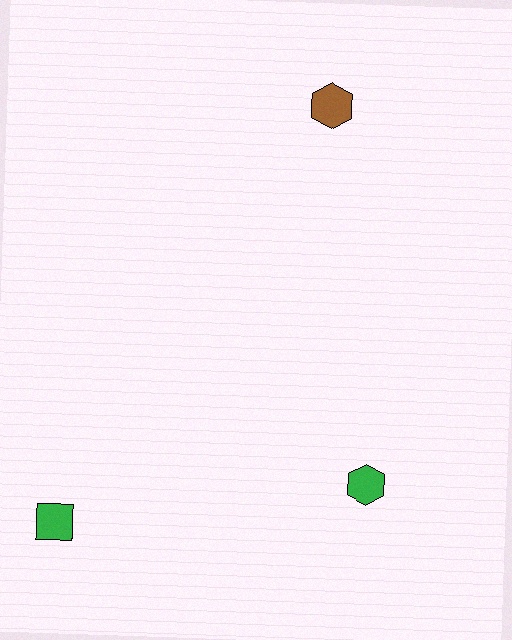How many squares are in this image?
There is 1 square.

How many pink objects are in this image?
There are no pink objects.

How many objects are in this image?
There are 3 objects.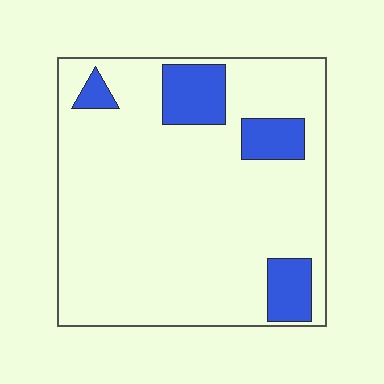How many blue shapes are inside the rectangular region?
4.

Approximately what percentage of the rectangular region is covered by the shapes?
Approximately 15%.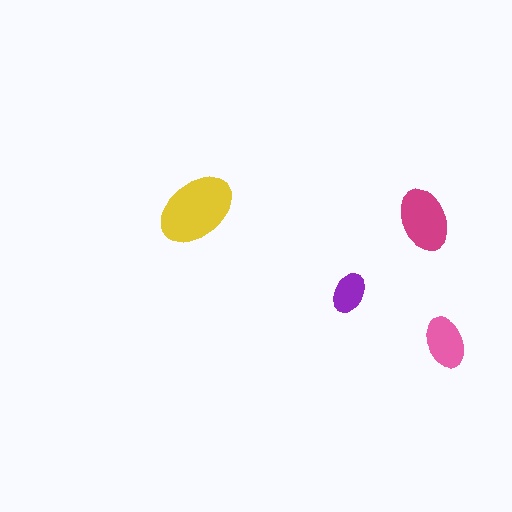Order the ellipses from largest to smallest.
the yellow one, the magenta one, the pink one, the purple one.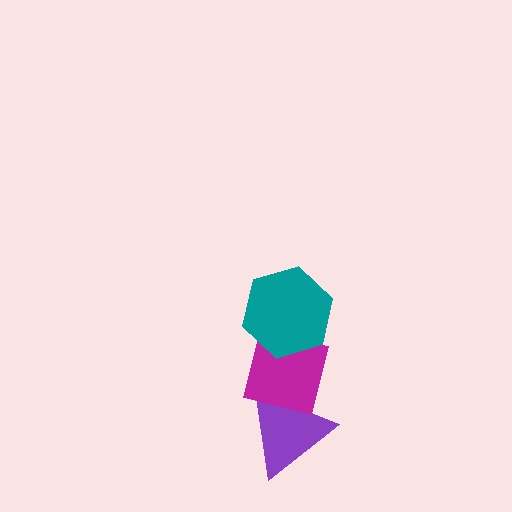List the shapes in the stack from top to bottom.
From top to bottom: the teal hexagon, the magenta square, the purple triangle.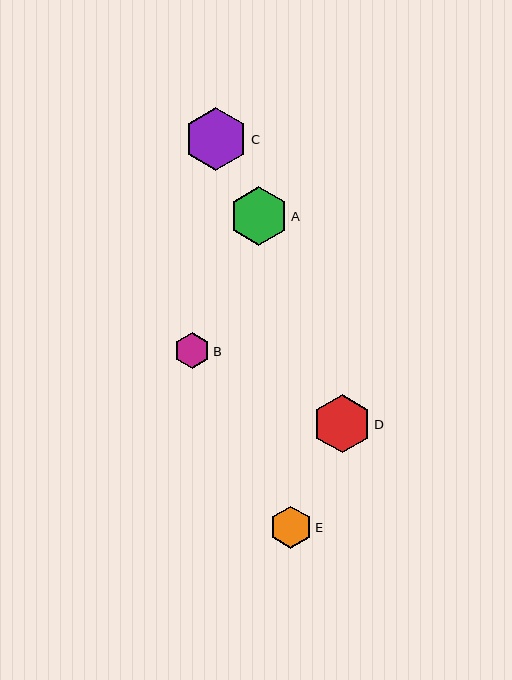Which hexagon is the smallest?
Hexagon B is the smallest with a size of approximately 36 pixels.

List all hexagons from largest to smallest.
From largest to smallest: C, D, A, E, B.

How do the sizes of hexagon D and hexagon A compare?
Hexagon D and hexagon A are approximately the same size.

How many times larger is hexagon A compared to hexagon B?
Hexagon A is approximately 1.6 times the size of hexagon B.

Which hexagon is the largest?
Hexagon C is the largest with a size of approximately 64 pixels.